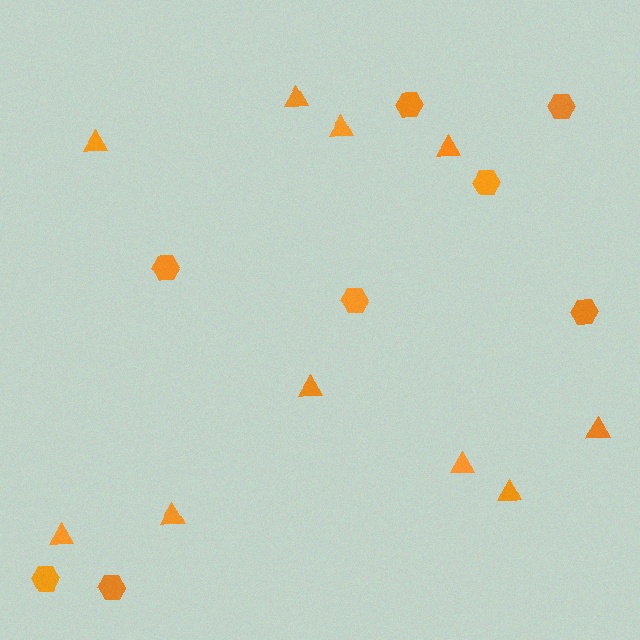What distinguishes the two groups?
There are 2 groups: one group of hexagons (8) and one group of triangles (10).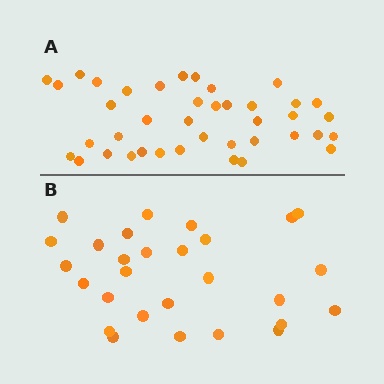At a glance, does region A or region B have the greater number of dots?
Region A (the top region) has more dots.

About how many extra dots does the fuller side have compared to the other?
Region A has roughly 12 or so more dots than region B.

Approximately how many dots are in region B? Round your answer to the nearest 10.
About 30 dots. (The exact count is 28, which rounds to 30.)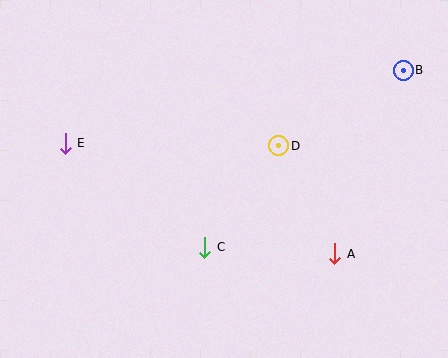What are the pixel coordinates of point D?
Point D is at (279, 146).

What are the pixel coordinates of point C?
Point C is at (205, 247).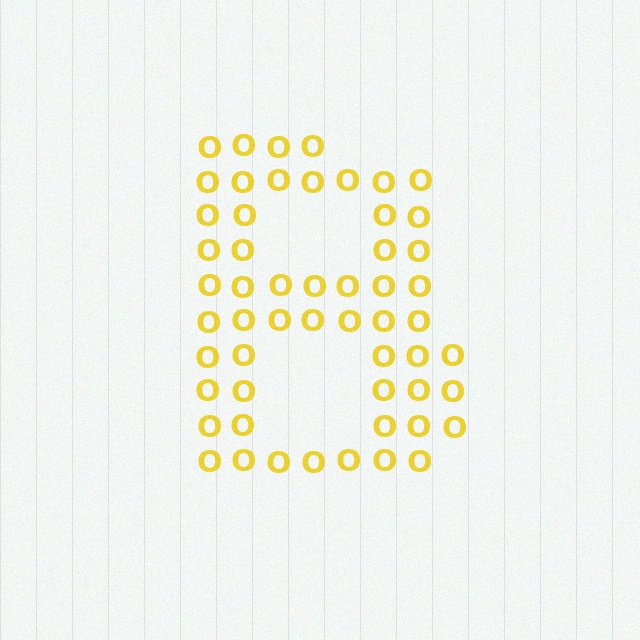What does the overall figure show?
The overall figure shows the letter B.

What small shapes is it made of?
It is made of small letter O's.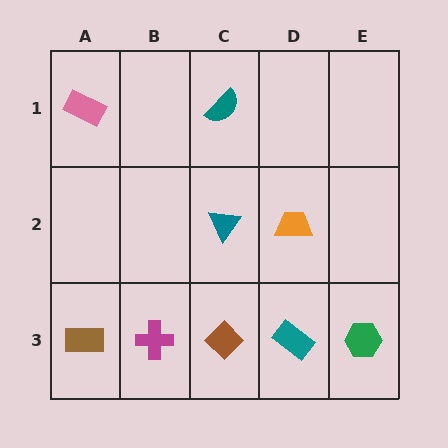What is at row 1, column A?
A pink rectangle.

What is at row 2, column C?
A teal triangle.